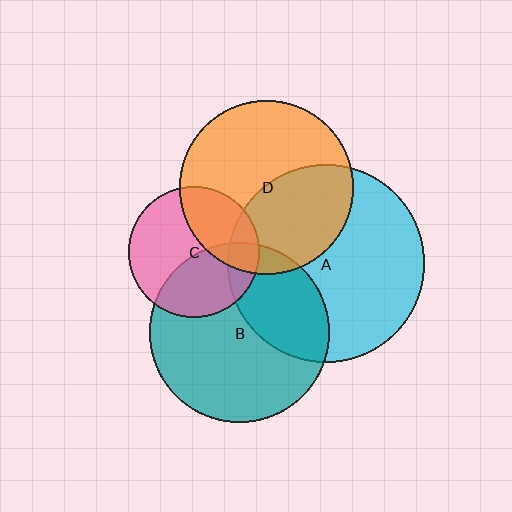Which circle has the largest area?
Circle A (cyan).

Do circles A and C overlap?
Yes.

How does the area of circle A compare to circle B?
Approximately 1.2 times.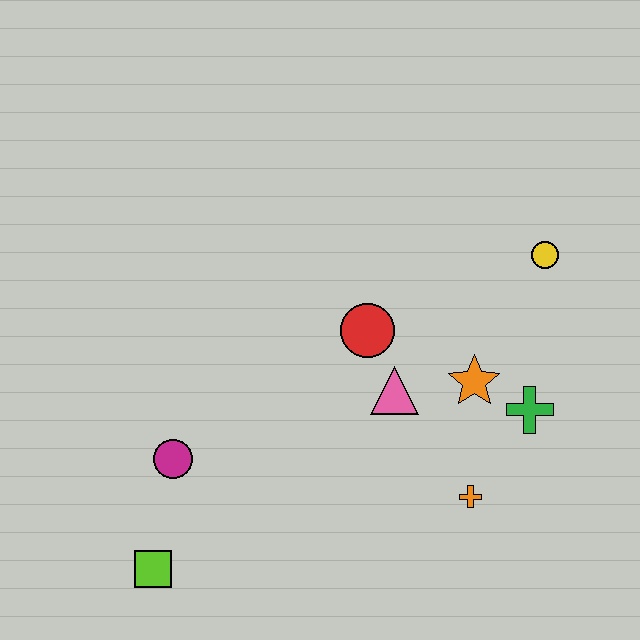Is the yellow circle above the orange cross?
Yes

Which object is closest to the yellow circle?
The orange star is closest to the yellow circle.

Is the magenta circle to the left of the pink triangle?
Yes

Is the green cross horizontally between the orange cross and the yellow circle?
Yes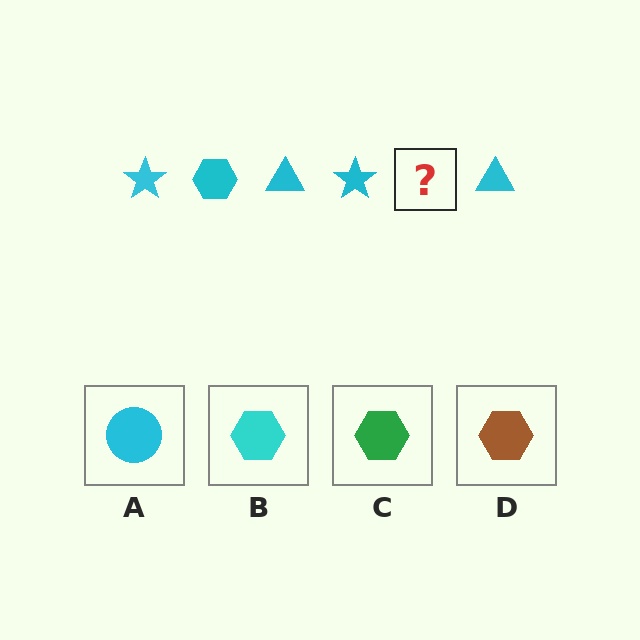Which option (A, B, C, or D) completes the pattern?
B.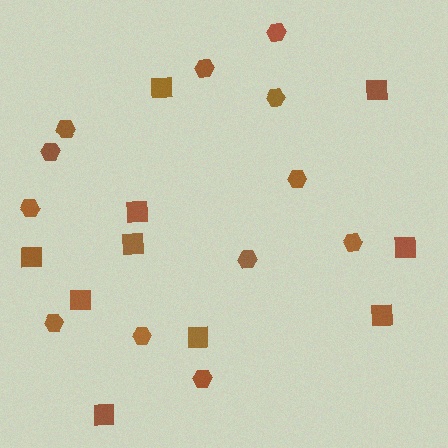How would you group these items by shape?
There are 2 groups: one group of squares (10) and one group of hexagons (12).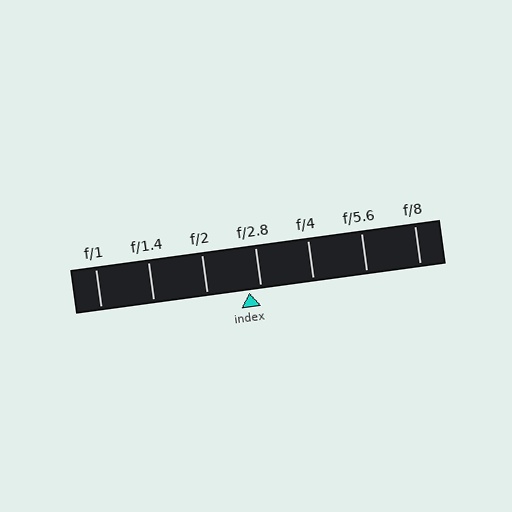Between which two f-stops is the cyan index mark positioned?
The index mark is between f/2 and f/2.8.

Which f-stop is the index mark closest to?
The index mark is closest to f/2.8.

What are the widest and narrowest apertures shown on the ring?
The widest aperture shown is f/1 and the narrowest is f/8.